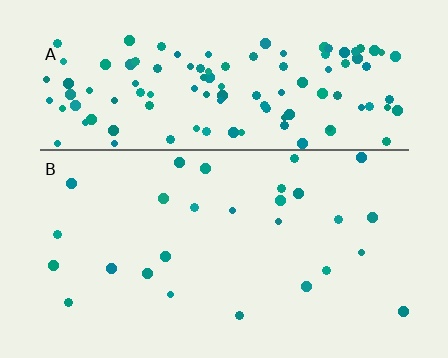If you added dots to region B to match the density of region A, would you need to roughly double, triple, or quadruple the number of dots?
Approximately quadruple.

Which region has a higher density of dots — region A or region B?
A (the top).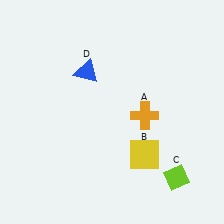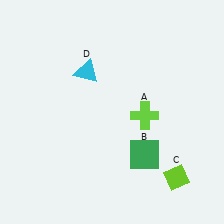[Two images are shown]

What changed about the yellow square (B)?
In Image 1, B is yellow. In Image 2, it changed to green.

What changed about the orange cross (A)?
In Image 1, A is orange. In Image 2, it changed to lime.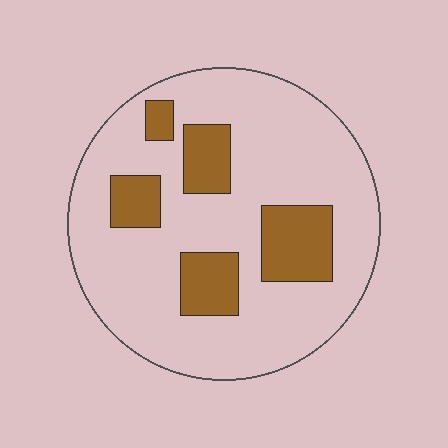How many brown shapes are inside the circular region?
5.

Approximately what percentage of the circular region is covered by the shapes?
Approximately 20%.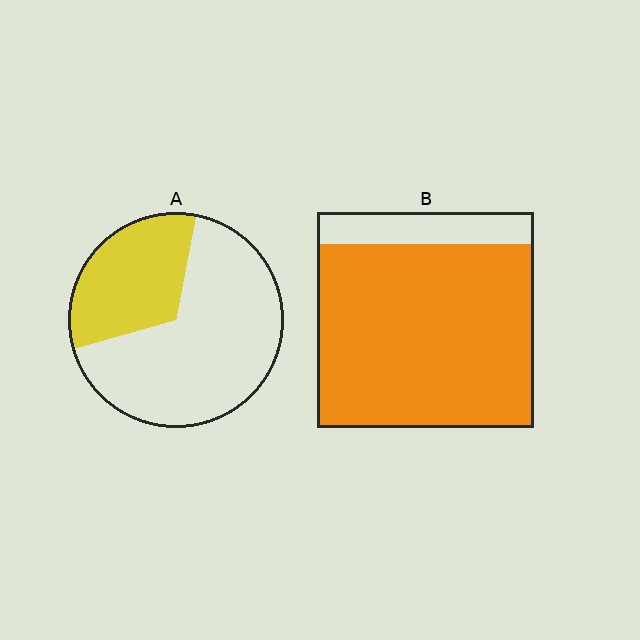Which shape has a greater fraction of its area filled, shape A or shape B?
Shape B.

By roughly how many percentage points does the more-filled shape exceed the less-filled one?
By roughly 55 percentage points (B over A).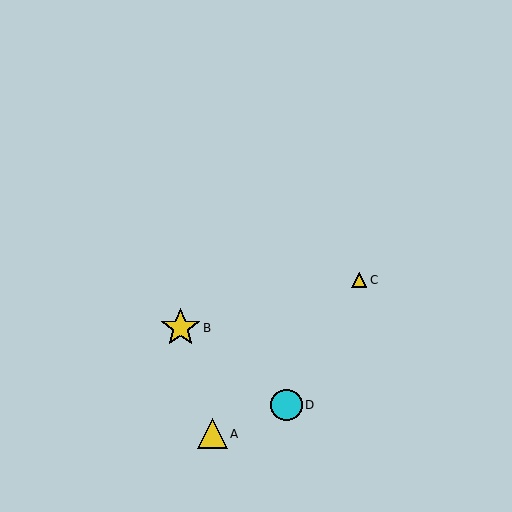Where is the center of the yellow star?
The center of the yellow star is at (181, 328).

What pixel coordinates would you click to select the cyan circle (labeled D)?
Click at (286, 405) to select the cyan circle D.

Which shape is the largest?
The yellow star (labeled B) is the largest.